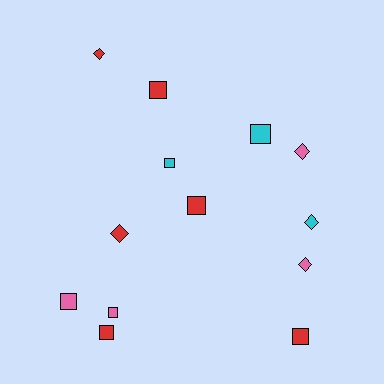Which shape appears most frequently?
Square, with 8 objects.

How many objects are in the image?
There are 13 objects.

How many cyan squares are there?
There are 2 cyan squares.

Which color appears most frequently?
Red, with 6 objects.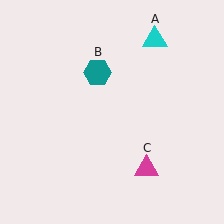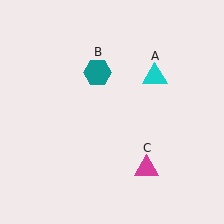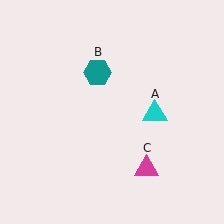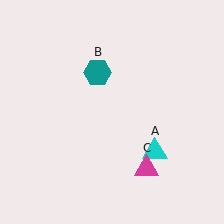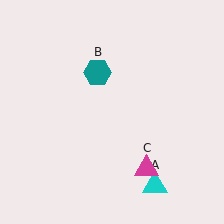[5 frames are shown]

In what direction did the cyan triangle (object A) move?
The cyan triangle (object A) moved down.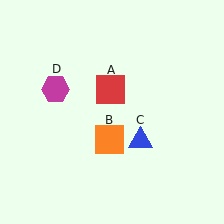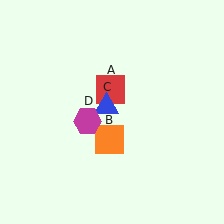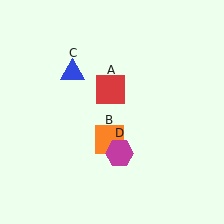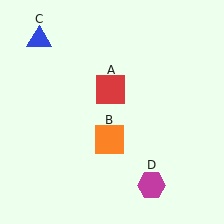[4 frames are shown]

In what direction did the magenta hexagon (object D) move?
The magenta hexagon (object D) moved down and to the right.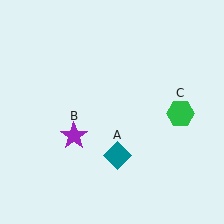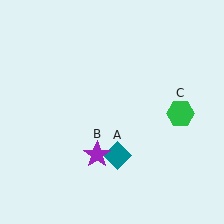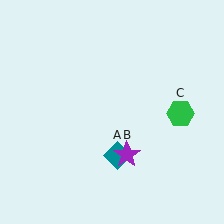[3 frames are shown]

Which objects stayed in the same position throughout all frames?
Teal diamond (object A) and green hexagon (object C) remained stationary.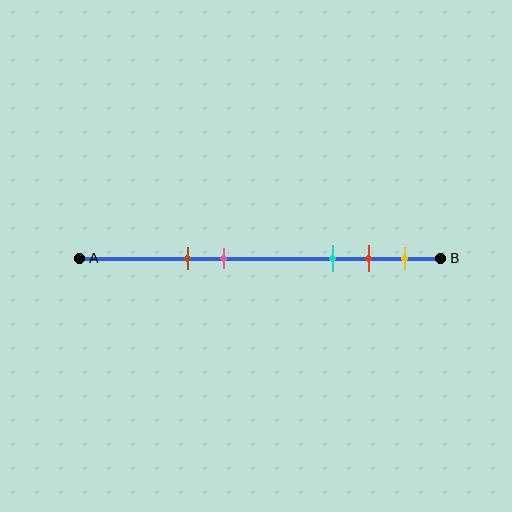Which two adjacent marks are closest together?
The red and yellow marks are the closest adjacent pair.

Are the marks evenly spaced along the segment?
No, the marks are not evenly spaced.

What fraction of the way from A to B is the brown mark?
The brown mark is approximately 30% (0.3) of the way from A to B.